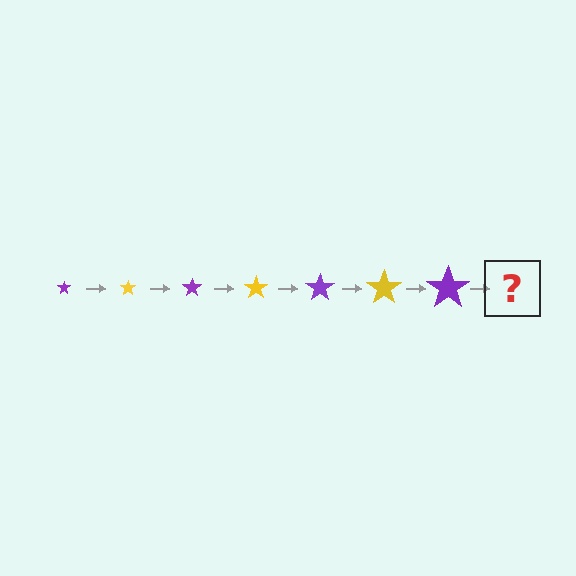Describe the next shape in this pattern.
It should be a yellow star, larger than the previous one.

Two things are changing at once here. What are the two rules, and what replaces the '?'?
The two rules are that the star grows larger each step and the color cycles through purple and yellow. The '?' should be a yellow star, larger than the previous one.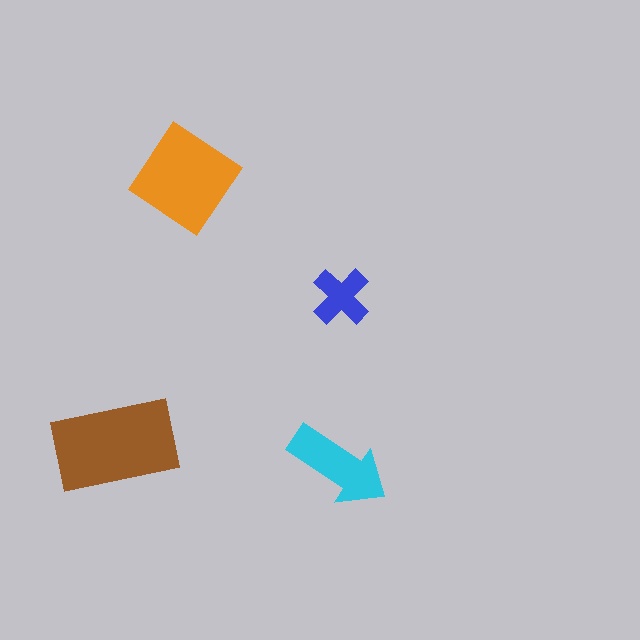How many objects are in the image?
There are 4 objects in the image.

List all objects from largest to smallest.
The brown rectangle, the orange diamond, the cyan arrow, the blue cross.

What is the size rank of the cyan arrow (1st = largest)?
3rd.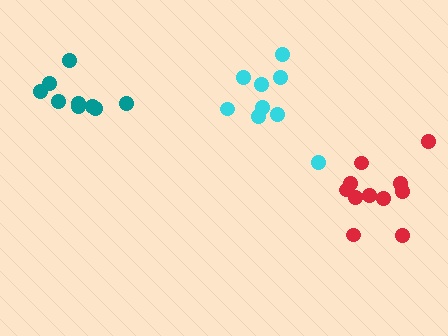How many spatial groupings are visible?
There are 3 spatial groupings.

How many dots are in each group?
Group 1: 9 dots, Group 2: 11 dots, Group 3: 10 dots (30 total).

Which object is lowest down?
The red cluster is bottommost.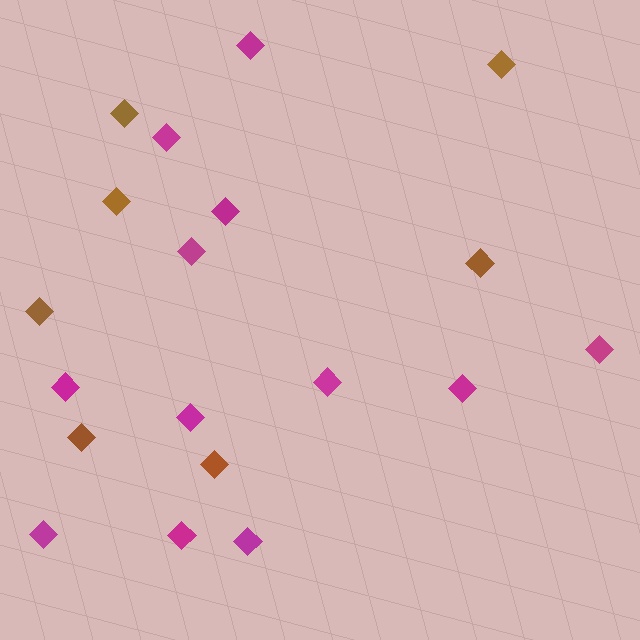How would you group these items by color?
There are 2 groups: one group of brown diamonds (7) and one group of magenta diamonds (12).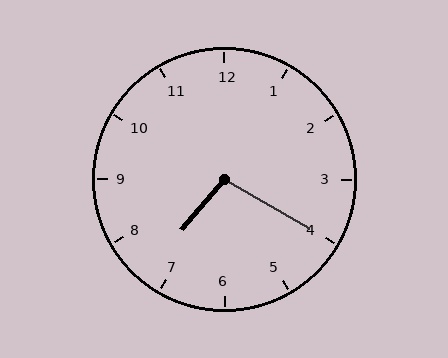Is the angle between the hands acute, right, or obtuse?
It is obtuse.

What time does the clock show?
7:20.